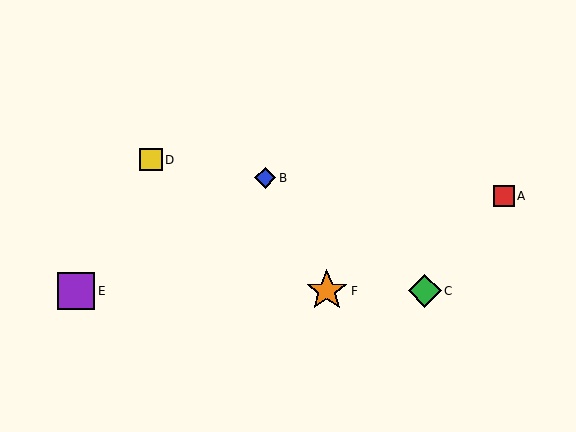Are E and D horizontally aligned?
No, E is at y≈291 and D is at y≈160.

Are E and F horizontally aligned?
Yes, both are at y≈291.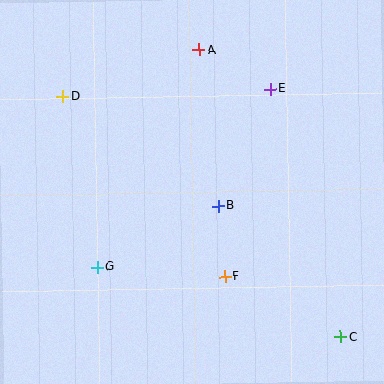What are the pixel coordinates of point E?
Point E is at (271, 89).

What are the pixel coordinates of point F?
Point F is at (225, 277).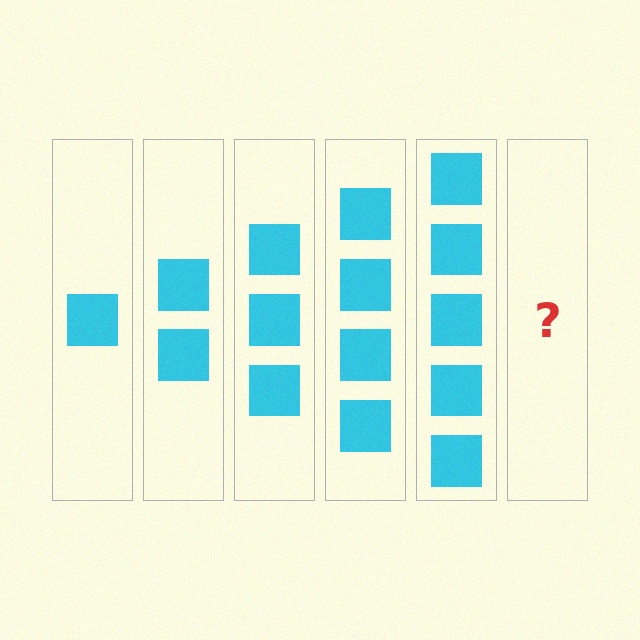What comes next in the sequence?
The next element should be 6 squares.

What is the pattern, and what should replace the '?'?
The pattern is that each step adds one more square. The '?' should be 6 squares.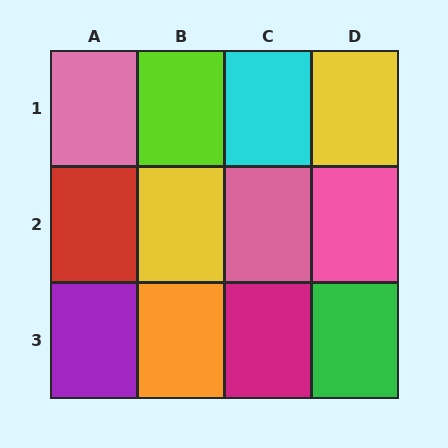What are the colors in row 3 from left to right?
Purple, orange, magenta, green.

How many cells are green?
1 cell is green.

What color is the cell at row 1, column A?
Pink.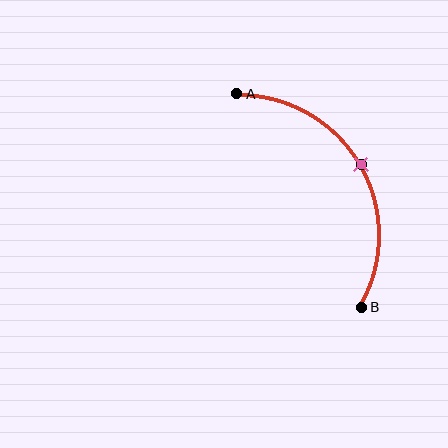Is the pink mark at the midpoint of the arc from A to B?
Yes. The pink mark lies on the arc at equal arc-length from both A and B — it is the arc midpoint.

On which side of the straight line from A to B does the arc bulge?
The arc bulges to the right of the straight line connecting A and B.